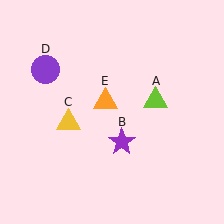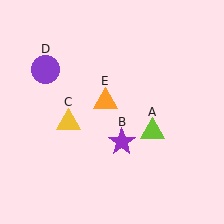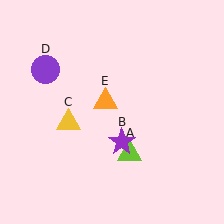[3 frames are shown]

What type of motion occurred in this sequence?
The lime triangle (object A) rotated clockwise around the center of the scene.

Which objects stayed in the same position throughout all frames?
Purple star (object B) and yellow triangle (object C) and purple circle (object D) and orange triangle (object E) remained stationary.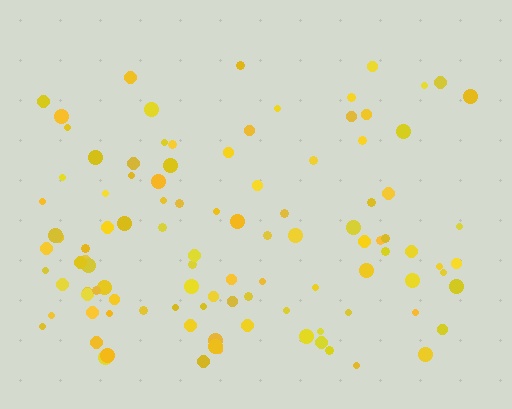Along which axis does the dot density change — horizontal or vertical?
Vertical.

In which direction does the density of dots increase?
From top to bottom, with the bottom side densest.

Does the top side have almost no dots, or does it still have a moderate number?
Still a moderate number, just noticeably fewer than the bottom.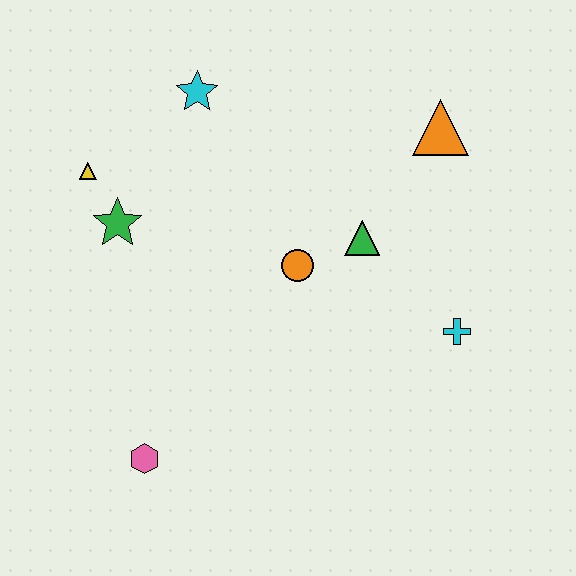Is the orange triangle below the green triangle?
No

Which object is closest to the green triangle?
The orange circle is closest to the green triangle.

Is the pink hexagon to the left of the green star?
No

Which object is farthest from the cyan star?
The pink hexagon is farthest from the cyan star.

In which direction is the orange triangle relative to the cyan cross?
The orange triangle is above the cyan cross.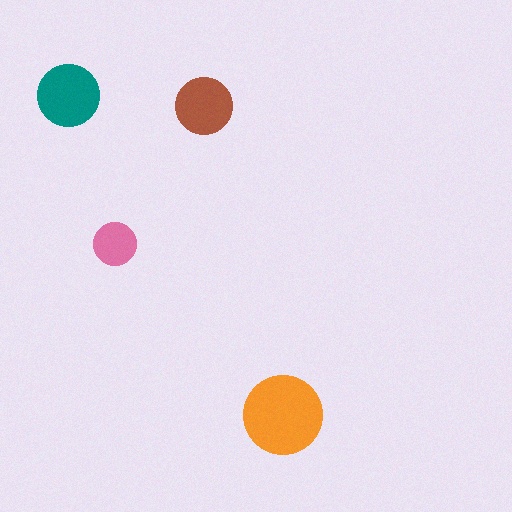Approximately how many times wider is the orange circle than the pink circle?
About 2 times wider.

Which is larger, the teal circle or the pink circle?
The teal one.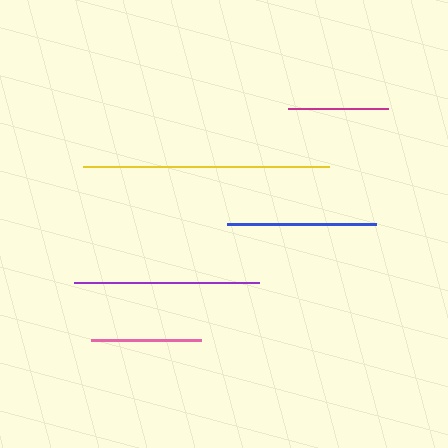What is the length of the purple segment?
The purple segment is approximately 185 pixels long.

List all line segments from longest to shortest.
From longest to shortest: yellow, purple, blue, pink, magenta.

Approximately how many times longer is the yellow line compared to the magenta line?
The yellow line is approximately 2.5 times the length of the magenta line.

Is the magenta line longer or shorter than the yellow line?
The yellow line is longer than the magenta line.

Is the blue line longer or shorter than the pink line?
The blue line is longer than the pink line.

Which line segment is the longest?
The yellow line is the longest at approximately 246 pixels.